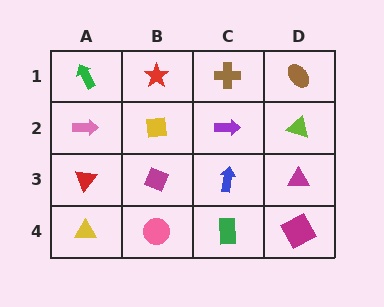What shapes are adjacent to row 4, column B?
A magenta diamond (row 3, column B), a yellow triangle (row 4, column A), a green rectangle (row 4, column C).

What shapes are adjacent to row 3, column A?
A pink arrow (row 2, column A), a yellow triangle (row 4, column A), a magenta diamond (row 3, column B).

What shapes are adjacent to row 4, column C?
A blue arrow (row 3, column C), a pink circle (row 4, column B), a magenta square (row 4, column D).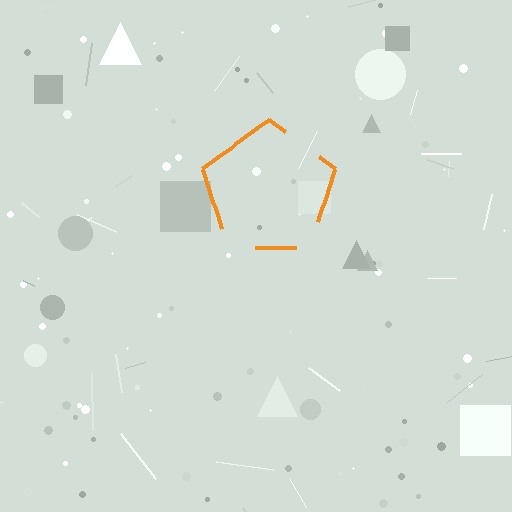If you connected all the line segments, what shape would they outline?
They would outline a pentagon.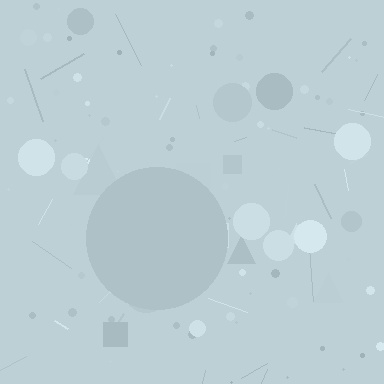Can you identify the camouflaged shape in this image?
The camouflaged shape is a circle.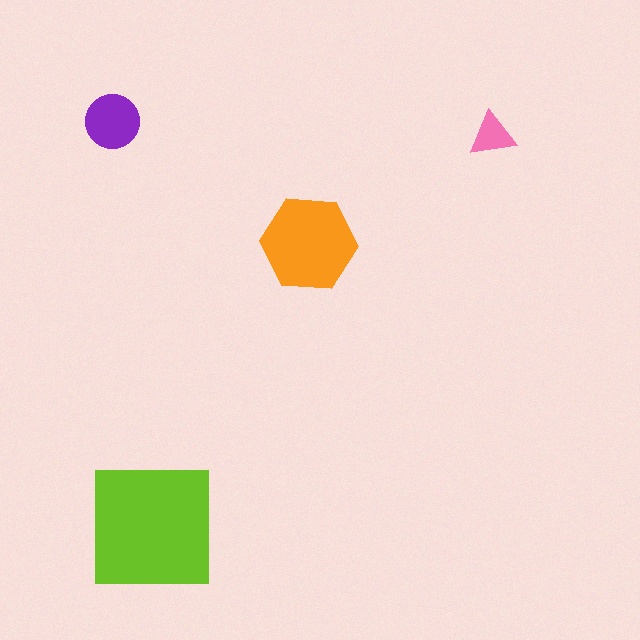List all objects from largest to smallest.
The lime square, the orange hexagon, the purple circle, the pink triangle.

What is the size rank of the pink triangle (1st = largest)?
4th.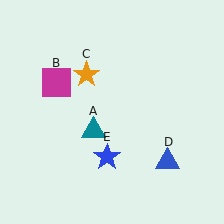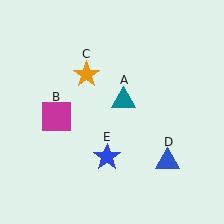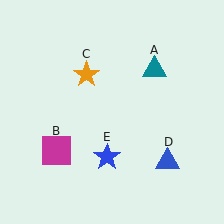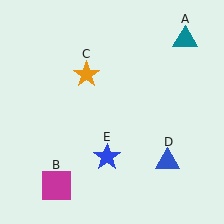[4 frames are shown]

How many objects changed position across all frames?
2 objects changed position: teal triangle (object A), magenta square (object B).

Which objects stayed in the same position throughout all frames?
Orange star (object C) and blue triangle (object D) and blue star (object E) remained stationary.